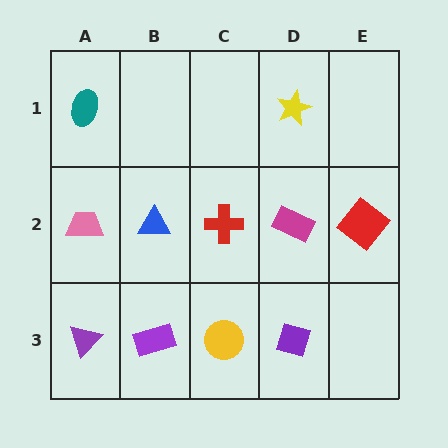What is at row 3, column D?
A purple diamond.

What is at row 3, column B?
A purple rectangle.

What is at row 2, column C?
A red cross.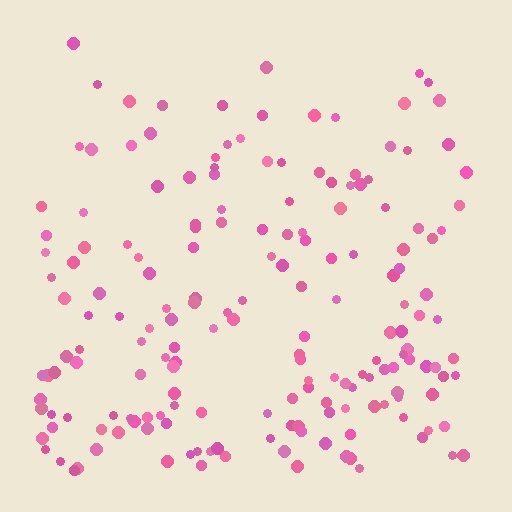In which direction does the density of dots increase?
From top to bottom, with the bottom side densest.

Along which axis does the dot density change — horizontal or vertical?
Vertical.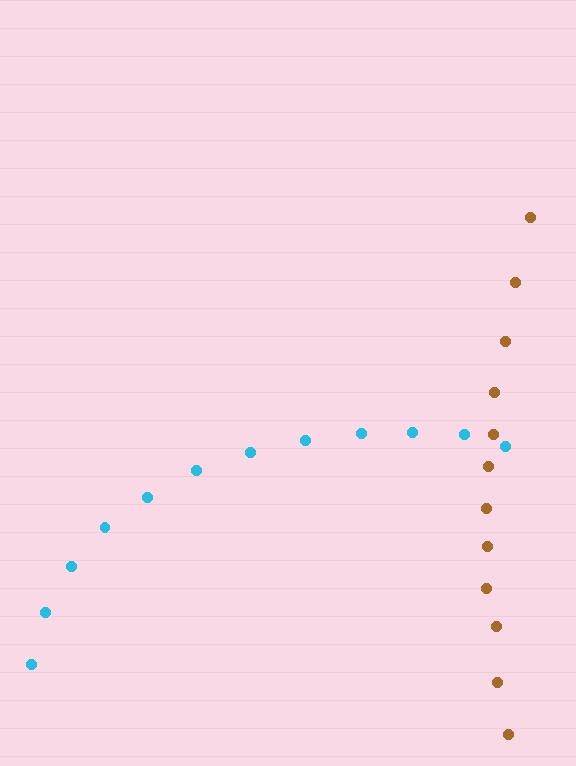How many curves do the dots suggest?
There are 2 distinct paths.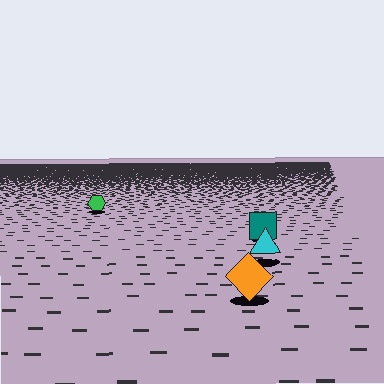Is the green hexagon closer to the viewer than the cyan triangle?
No. The cyan triangle is closer — you can tell from the texture gradient: the ground texture is coarser near it.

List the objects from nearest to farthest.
From nearest to farthest: the orange diamond, the cyan triangle, the teal square, the green hexagon.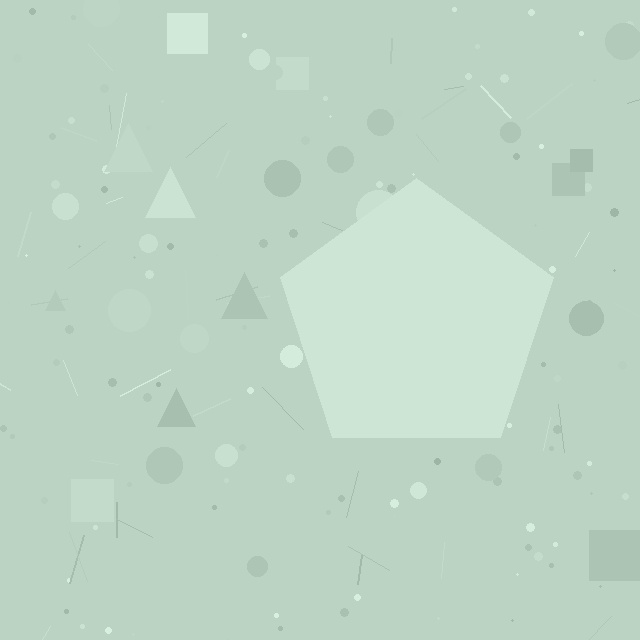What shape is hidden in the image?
A pentagon is hidden in the image.